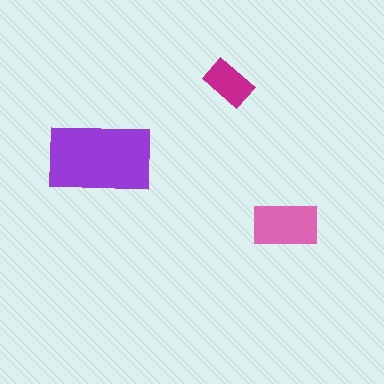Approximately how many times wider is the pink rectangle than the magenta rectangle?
About 1.5 times wider.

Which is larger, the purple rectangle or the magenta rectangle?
The purple one.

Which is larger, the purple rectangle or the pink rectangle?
The purple one.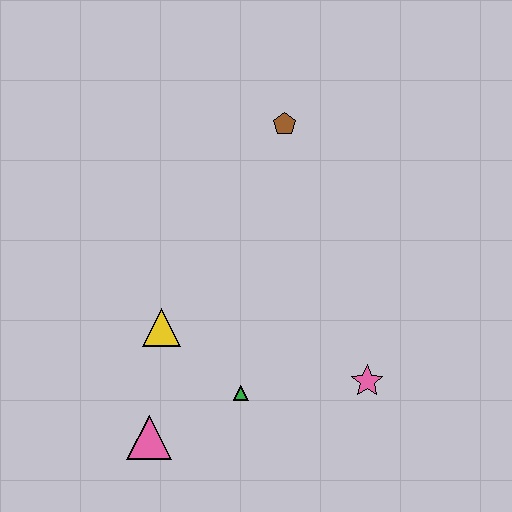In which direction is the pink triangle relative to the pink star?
The pink triangle is to the left of the pink star.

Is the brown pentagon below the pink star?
No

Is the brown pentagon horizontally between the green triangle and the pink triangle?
No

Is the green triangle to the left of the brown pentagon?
Yes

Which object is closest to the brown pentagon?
The yellow triangle is closest to the brown pentagon.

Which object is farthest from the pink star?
The brown pentagon is farthest from the pink star.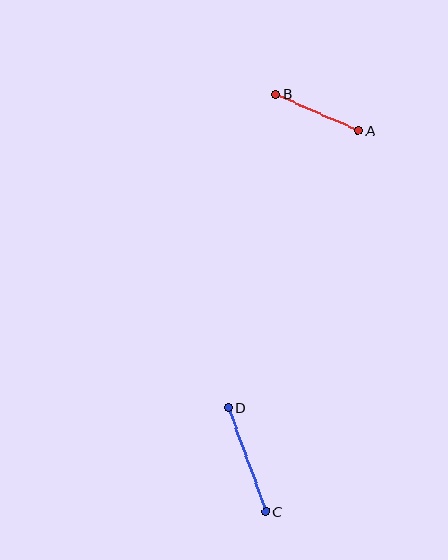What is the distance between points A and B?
The distance is approximately 90 pixels.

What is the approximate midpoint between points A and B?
The midpoint is at approximately (317, 112) pixels.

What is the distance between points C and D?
The distance is approximately 111 pixels.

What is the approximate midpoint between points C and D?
The midpoint is at approximately (247, 460) pixels.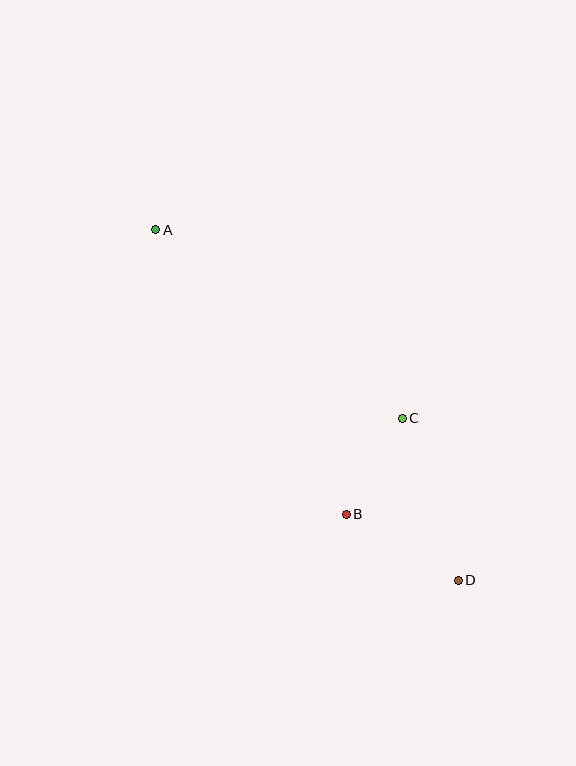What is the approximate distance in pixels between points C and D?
The distance between C and D is approximately 172 pixels.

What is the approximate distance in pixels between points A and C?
The distance between A and C is approximately 310 pixels.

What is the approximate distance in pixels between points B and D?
The distance between B and D is approximately 130 pixels.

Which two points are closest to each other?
Points B and C are closest to each other.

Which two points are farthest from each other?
Points A and D are farthest from each other.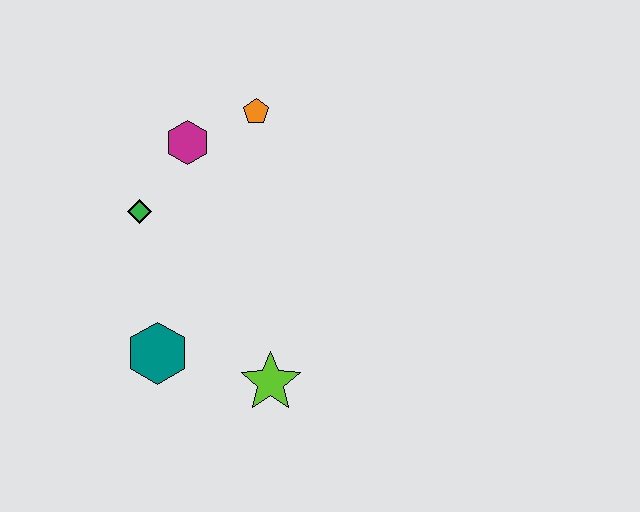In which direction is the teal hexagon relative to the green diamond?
The teal hexagon is below the green diamond.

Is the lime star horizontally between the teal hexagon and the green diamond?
No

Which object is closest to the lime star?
The teal hexagon is closest to the lime star.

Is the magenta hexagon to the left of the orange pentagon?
Yes